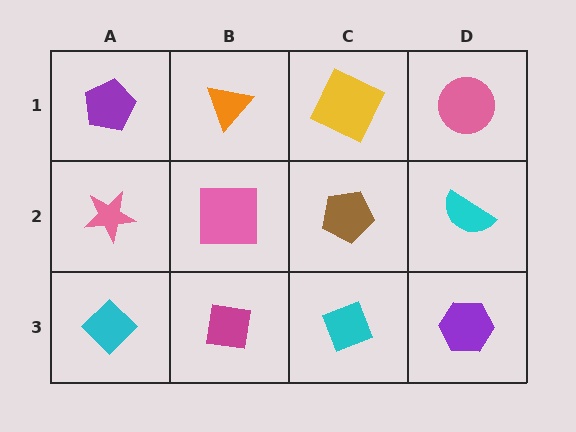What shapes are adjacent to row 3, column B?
A pink square (row 2, column B), a cyan diamond (row 3, column A), a cyan diamond (row 3, column C).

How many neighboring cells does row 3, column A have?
2.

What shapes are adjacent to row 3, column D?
A cyan semicircle (row 2, column D), a cyan diamond (row 3, column C).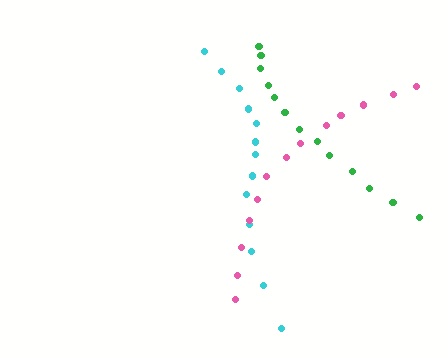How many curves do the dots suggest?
There are 3 distinct paths.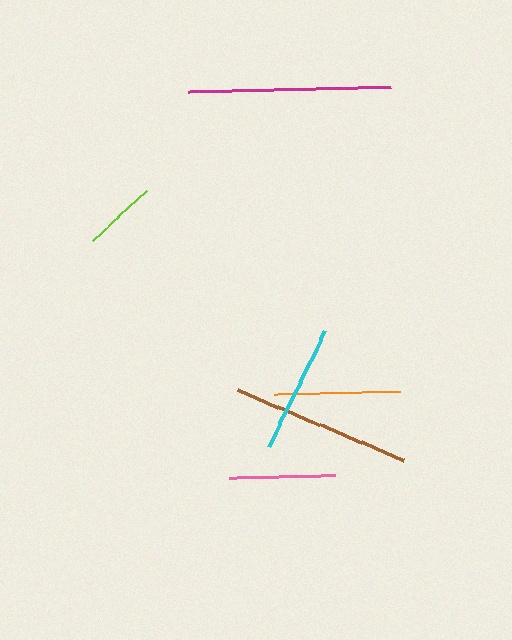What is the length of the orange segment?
The orange segment is approximately 125 pixels long.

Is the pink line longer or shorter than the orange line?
The orange line is longer than the pink line.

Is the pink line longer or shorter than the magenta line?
The magenta line is longer than the pink line.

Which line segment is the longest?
The magenta line is the longest at approximately 203 pixels.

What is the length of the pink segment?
The pink segment is approximately 106 pixels long.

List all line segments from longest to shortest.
From longest to shortest: magenta, brown, cyan, orange, pink, lime.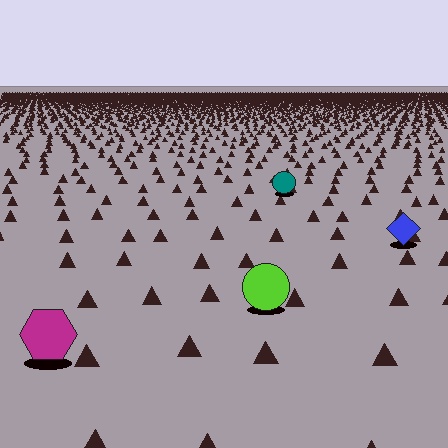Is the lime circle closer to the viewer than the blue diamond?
Yes. The lime circle is closer — you can tell from the texture gradient: the ground texture is coarser near it.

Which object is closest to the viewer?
The magenta hexagon is closest. The texture marks near it are larger and more spread out.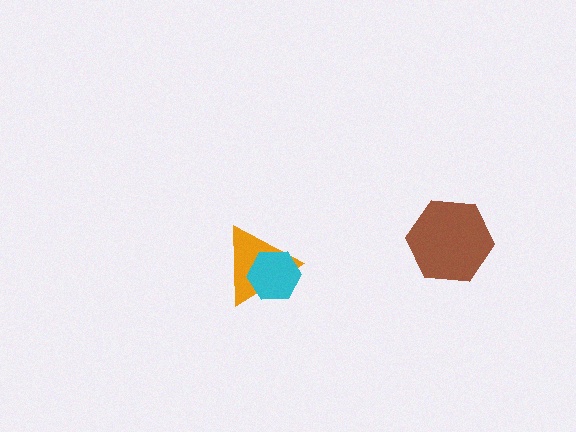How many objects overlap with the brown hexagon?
0 objects overlap with the brown hexagon.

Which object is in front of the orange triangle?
The cyan hexagon is in front of the orange triangle.